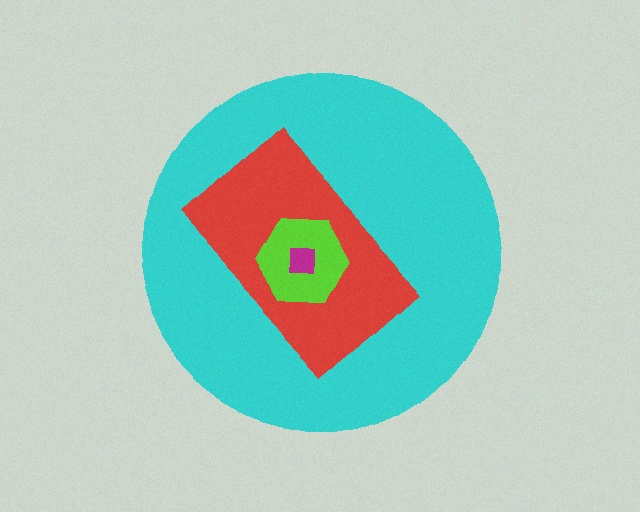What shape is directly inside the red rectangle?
The lime hexagon.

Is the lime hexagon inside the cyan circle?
Yes.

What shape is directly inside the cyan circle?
The red rectangle.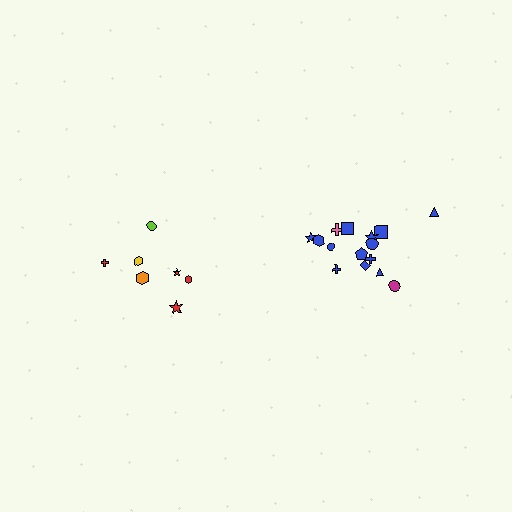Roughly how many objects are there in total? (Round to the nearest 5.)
Roughly 20 objects in total.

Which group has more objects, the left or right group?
The right group.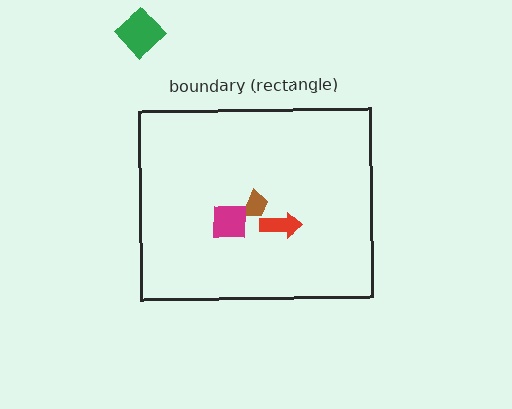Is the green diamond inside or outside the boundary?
Outside.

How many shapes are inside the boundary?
3 inside, 1 outside.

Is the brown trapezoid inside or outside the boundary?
Inside.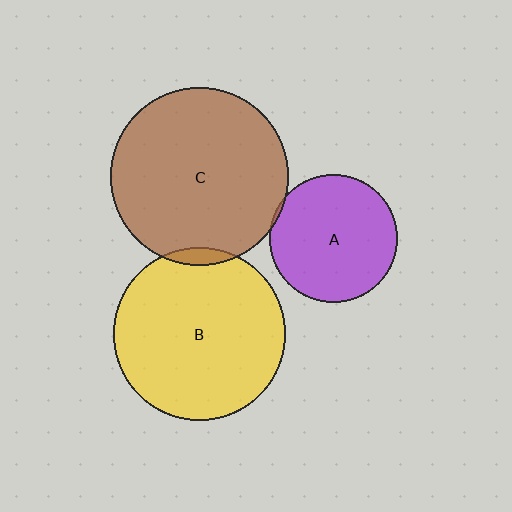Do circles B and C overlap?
Yes.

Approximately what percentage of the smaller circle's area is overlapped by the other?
Approximately 5%.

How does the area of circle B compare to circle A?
Approximately 1.8 times.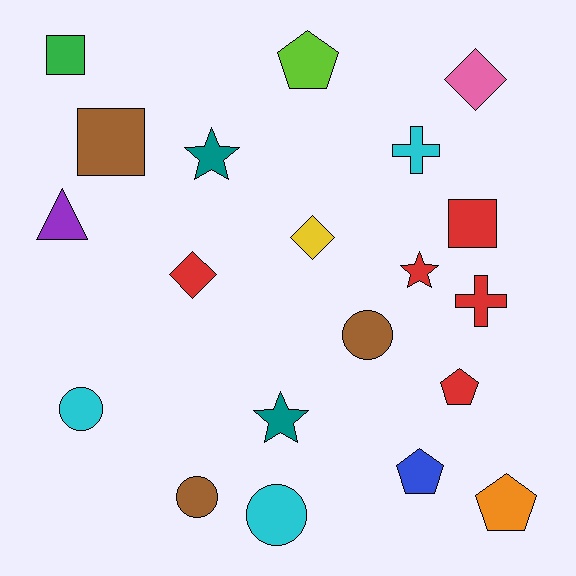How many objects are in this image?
There are 20 objects.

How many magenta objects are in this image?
There are no magenta objects.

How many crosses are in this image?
There are 2 crosses.